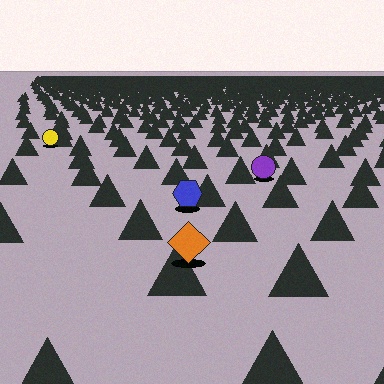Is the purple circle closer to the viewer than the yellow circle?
Yes. The purple circle is closer — you can tell from the texture gradient: the ground texture is coarser near it.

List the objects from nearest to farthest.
From nearest to farthest: the orange diamond, the blue hexagon, the purple circle, the yellow circle.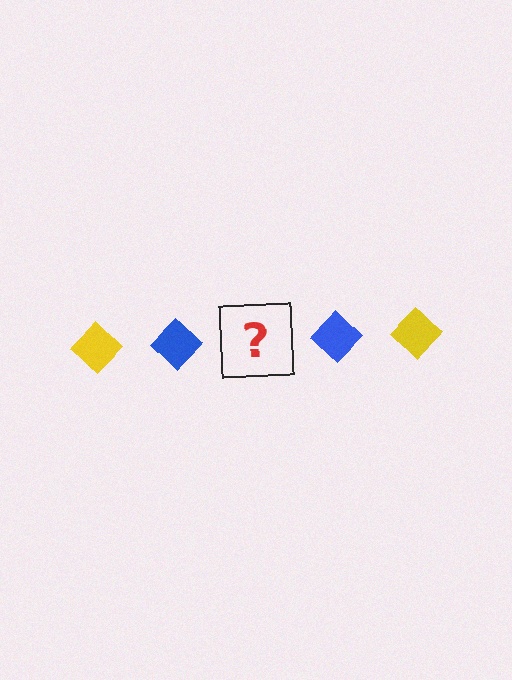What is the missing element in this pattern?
The missing element is a yellow diamond.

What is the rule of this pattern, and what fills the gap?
The rule is that the pattern cycles through yellow, blue diamonds. The gap should be filled with a yellow diamond.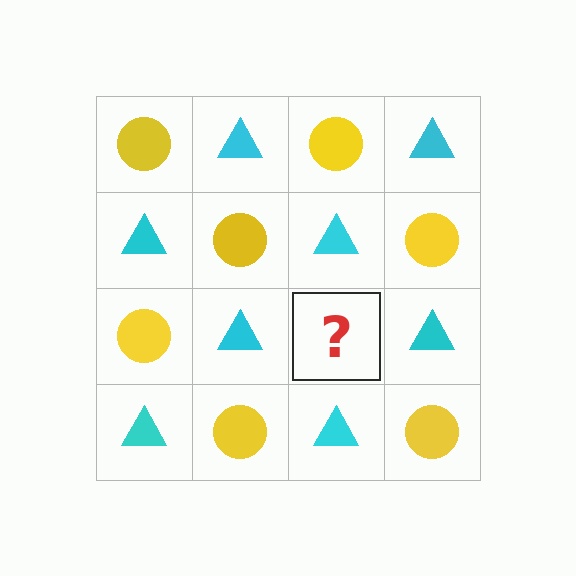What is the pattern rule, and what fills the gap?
The rule is that it alternates yellow circle and cyan triangle in a checkerboard pattern. The gap should be filled with a yellow circle.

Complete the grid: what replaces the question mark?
The question mark should be replaced with a yellow circle.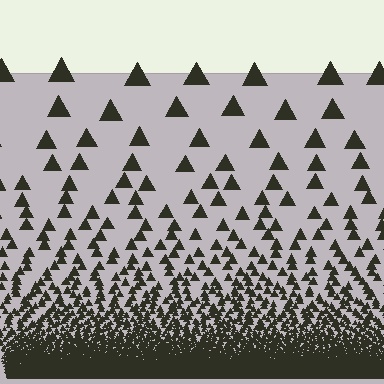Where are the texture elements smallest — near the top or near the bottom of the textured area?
Near the bottom.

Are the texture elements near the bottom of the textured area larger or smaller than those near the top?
Smaller. The gradient is inverted — elements near the bottom are smaller and denser.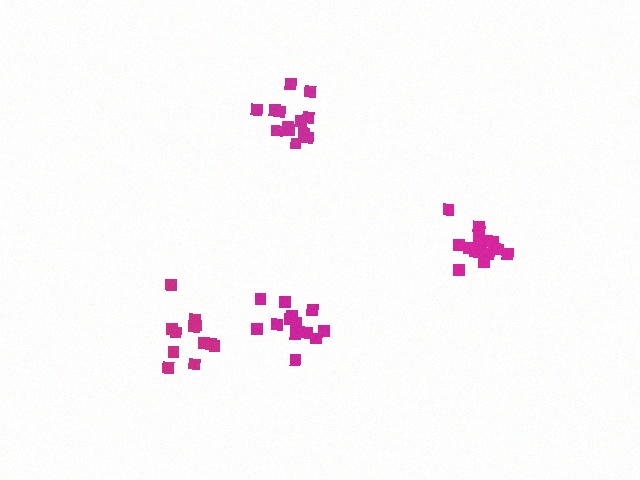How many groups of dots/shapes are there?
There are 4 groups.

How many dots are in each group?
Group 1: 13 dots, Group 2: 12 dots, Group 3: 13 dots, Group 4: 15 dots (53 total).